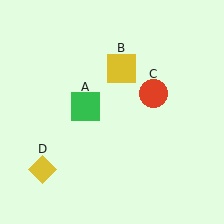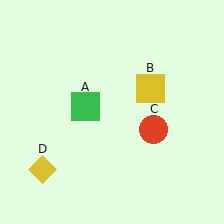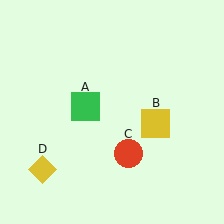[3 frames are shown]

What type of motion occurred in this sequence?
The yellow square (object B), red circle (object C) rotated clockwise around the center of the scene.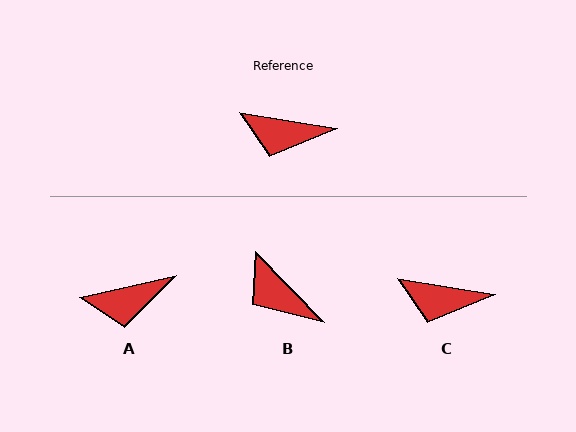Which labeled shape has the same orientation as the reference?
C.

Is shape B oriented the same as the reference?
No, it is off by about 37 degrees.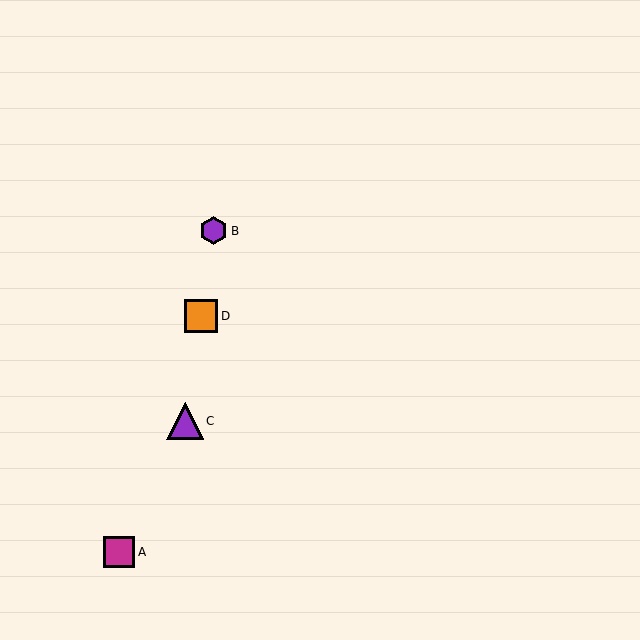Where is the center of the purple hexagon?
The center of the purple hexagon is at (214, 231).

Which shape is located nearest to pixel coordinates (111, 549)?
The magenta square (labeled A) at (119, 552) is nearest to that location.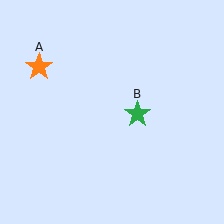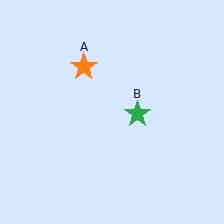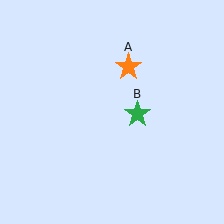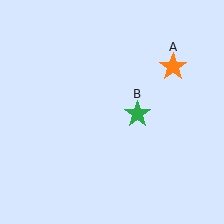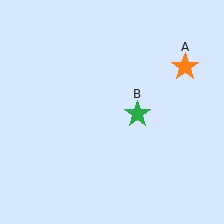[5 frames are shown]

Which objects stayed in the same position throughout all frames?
Green star (object B) remained stationary.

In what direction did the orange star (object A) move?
The orange star (object A) moved right.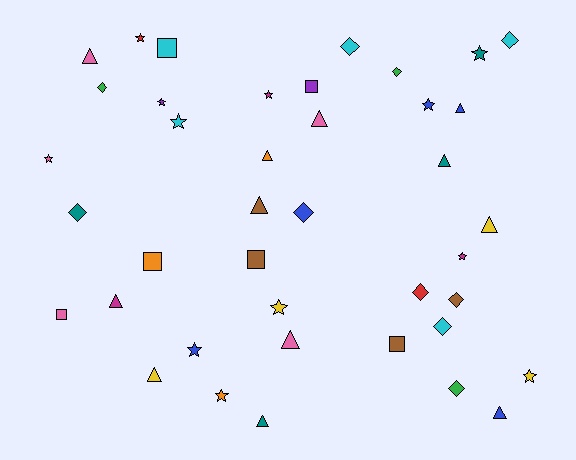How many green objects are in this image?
There are 3 green objects.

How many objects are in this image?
There are 40 objects.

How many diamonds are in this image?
There are 10 diamonds.